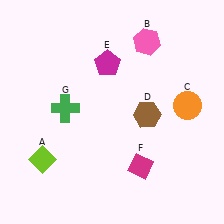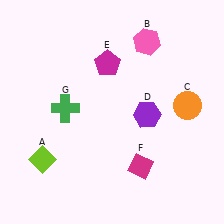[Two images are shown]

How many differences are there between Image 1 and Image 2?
There is 1 difference between the two images.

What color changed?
The hexagon (D) changed from brown in Image 1 to purple in Image 2.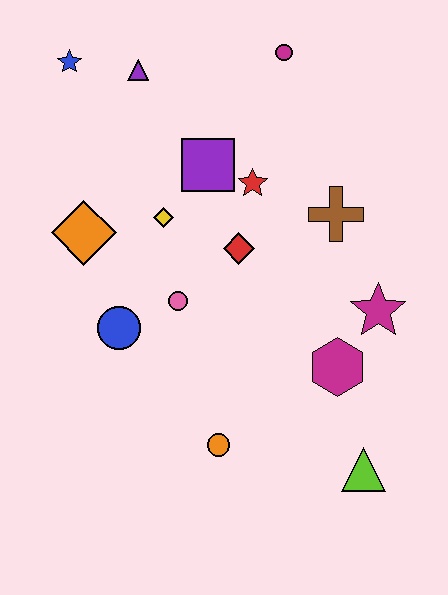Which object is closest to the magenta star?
The magenta hexagon is closest to the magenta star.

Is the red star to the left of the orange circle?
No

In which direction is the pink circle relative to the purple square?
The pink circle is below the purple square.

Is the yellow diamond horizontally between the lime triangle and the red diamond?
No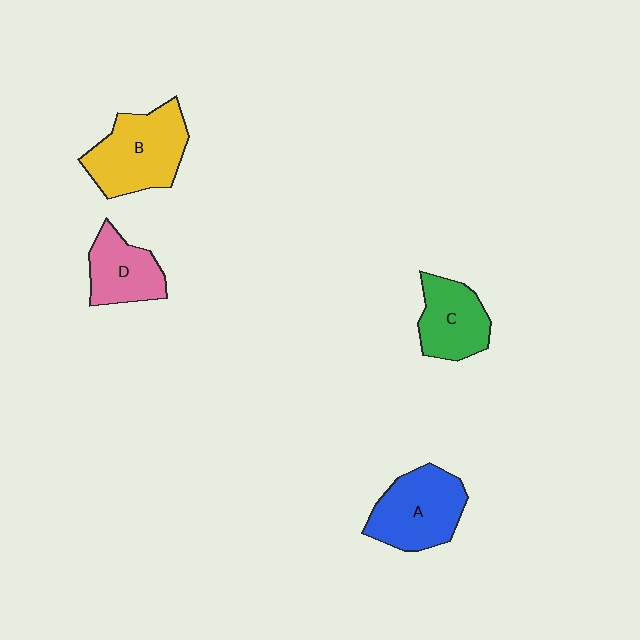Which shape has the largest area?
Shape B (yellow).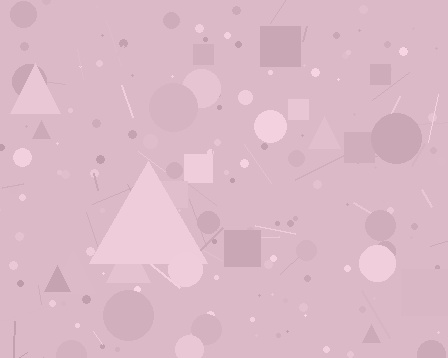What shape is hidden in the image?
A triangle is hidden in the image.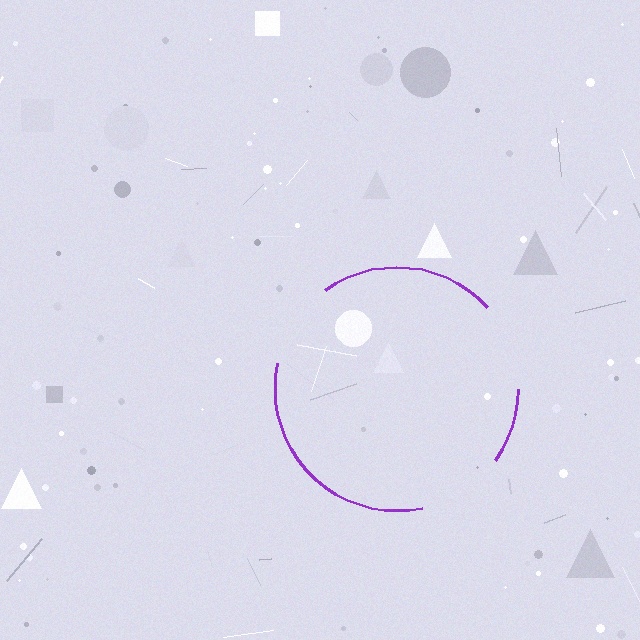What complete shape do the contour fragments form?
The contour fragments form a circle.